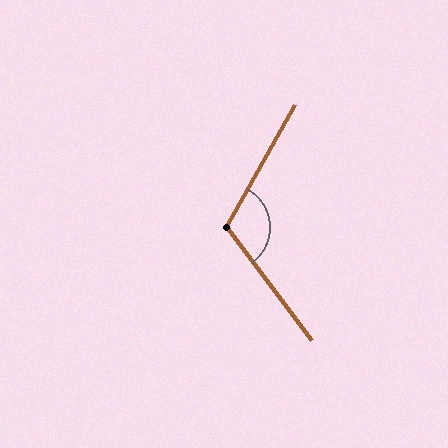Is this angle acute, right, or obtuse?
It is obtuse.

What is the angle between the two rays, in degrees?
Approximately 114 degrees.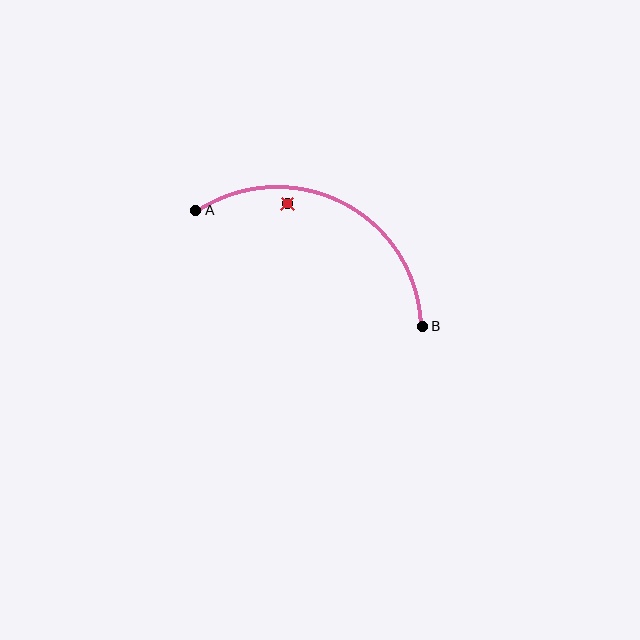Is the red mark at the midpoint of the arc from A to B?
No — the red mark does not lie on the arc at all. It sits slightly inside the curve.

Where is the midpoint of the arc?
The arc midpoint is the point on the curve farthest from the straight line joining A and B. It sits above that line.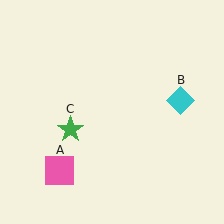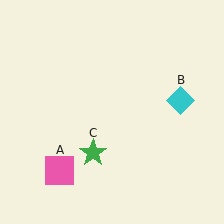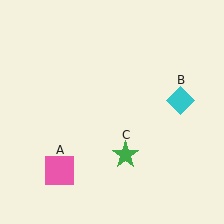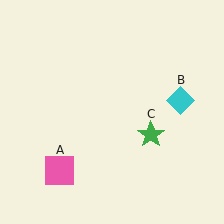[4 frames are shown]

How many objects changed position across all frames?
1 object changed position: green star (object C).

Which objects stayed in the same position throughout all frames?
Pink square (object A) and cyan diamond (object B) remained stationary.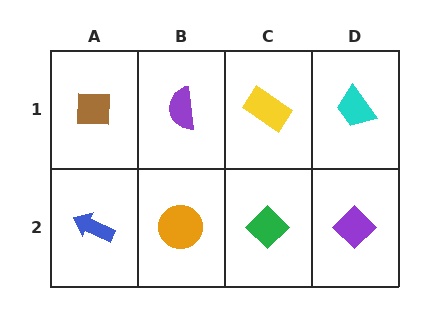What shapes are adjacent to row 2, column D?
A cyan trapezoid (row 1, column D), a green diamond (row 2, column C).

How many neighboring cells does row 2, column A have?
2.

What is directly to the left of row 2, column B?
A blue arrow.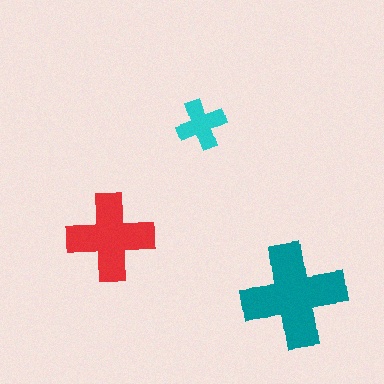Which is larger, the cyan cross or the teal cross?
The teal one.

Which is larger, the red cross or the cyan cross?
The red one.